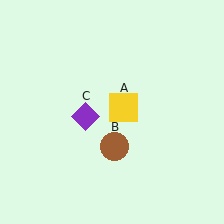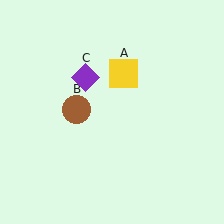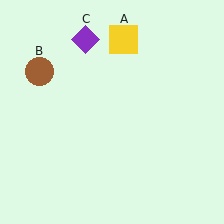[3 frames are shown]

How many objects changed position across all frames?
3 objects changed position: yellow square (object A), brown circle (object B), purple diamond (object C).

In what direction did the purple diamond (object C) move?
The purple diamond (object C) moved up.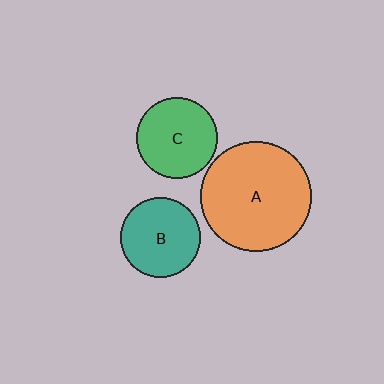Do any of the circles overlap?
No, none of the circles overlap.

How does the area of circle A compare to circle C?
Approximately 1.8 times.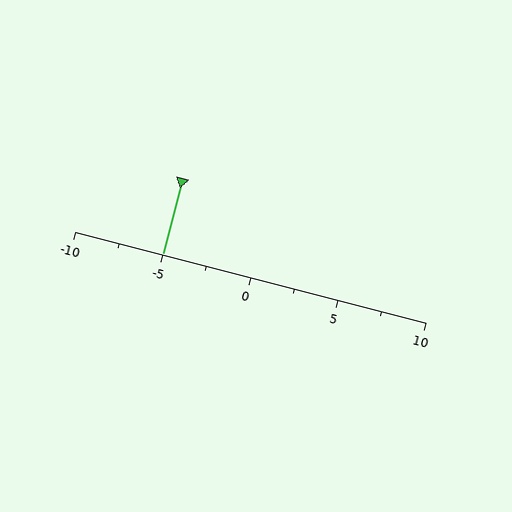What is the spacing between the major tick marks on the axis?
The major ticks are spaced 5 apart.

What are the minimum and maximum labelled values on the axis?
The axis runs from -10 to 10.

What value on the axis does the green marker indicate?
The marker indicates approximately -5.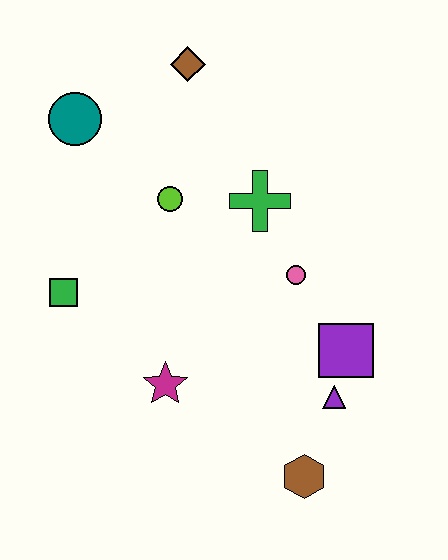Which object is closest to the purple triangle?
The purple square is closest to the purple triangle.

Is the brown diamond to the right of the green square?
Yes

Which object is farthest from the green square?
The brown hexagon is farthest from the green square.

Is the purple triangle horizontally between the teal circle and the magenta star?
No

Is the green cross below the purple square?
No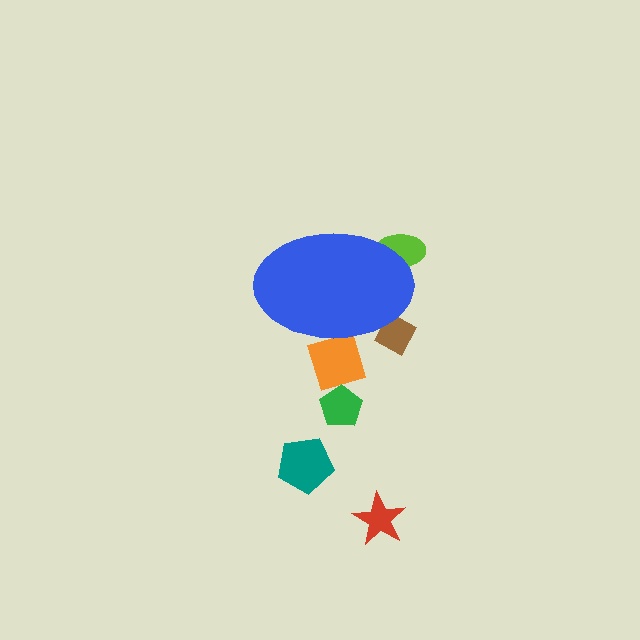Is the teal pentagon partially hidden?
No, the teal pentagon is fully visible.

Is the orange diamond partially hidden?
Yes, the orange diamond is partially hidden behind the blue ellipse.